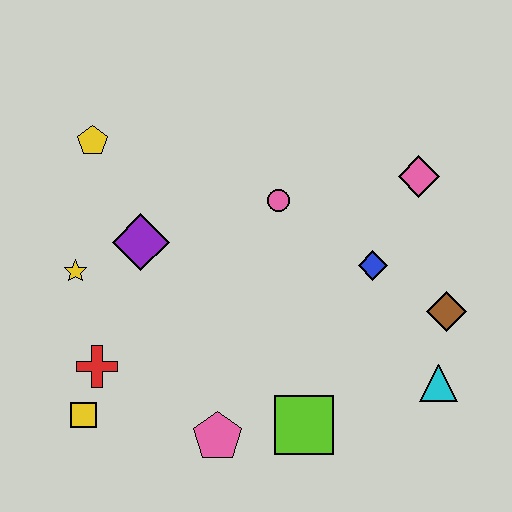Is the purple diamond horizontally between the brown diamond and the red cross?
Yes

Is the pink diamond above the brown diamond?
Yes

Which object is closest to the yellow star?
The purple diamond is closest to the yellow star.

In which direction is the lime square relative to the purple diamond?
The lime square is below the purple diamond.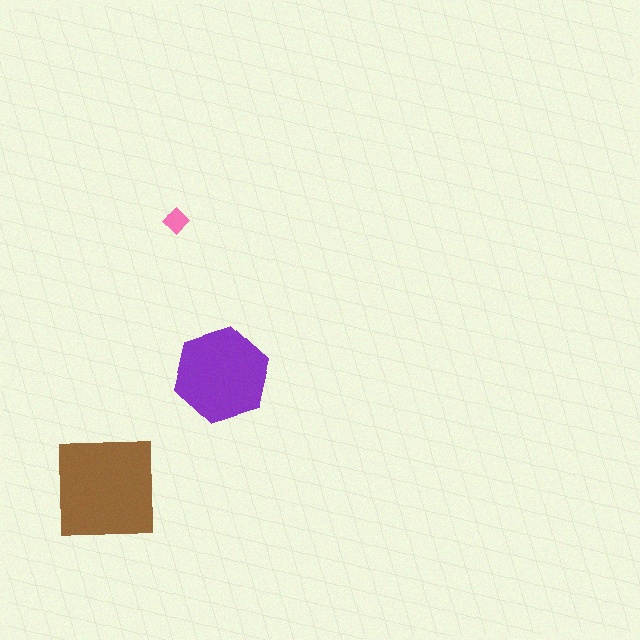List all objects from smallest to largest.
The pink diamond, the purple hexagon, the brown square.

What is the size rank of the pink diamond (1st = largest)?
3rd.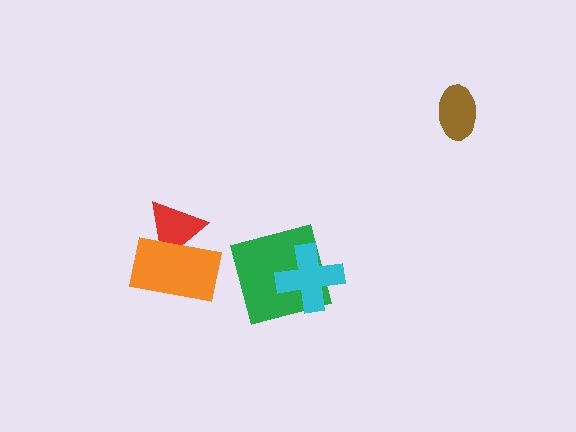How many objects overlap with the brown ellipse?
0 objects overlap with the brown ellipse.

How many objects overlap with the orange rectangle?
1 object overlaps with the orange rectangle.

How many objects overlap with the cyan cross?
1 object overlaps with the cyan cross.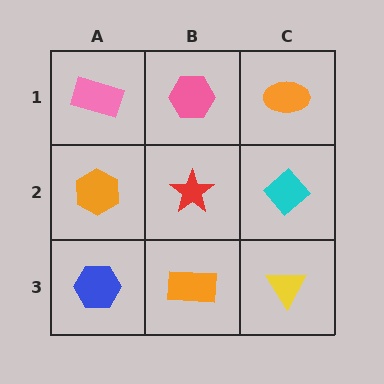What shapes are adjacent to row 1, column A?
An orange hexagon (row 2, column A), a pink hexagon (row 1, column B).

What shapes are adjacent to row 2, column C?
An orange ellipse (row 1, column C), a yellow triangle (row 3, column C), a red star (row 2, column B).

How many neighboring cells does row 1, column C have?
2.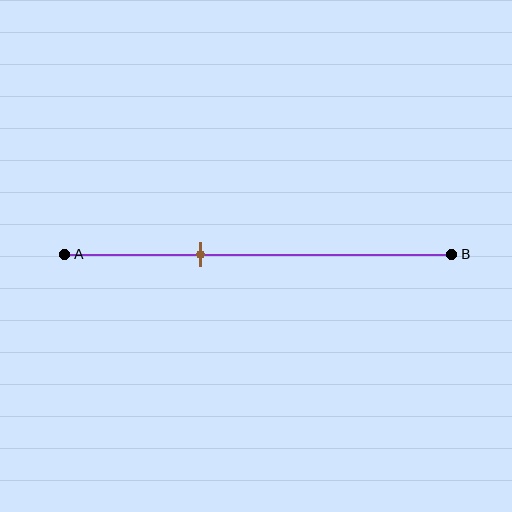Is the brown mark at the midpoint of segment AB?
No, the mark is at about 35% from A, not at the 50% midpoint.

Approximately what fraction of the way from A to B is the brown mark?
The brown mark is approximately 35% of the way from A to B.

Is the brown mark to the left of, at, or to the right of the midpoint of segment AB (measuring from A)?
The brown mark is to the left of the midpoint of segment AB.